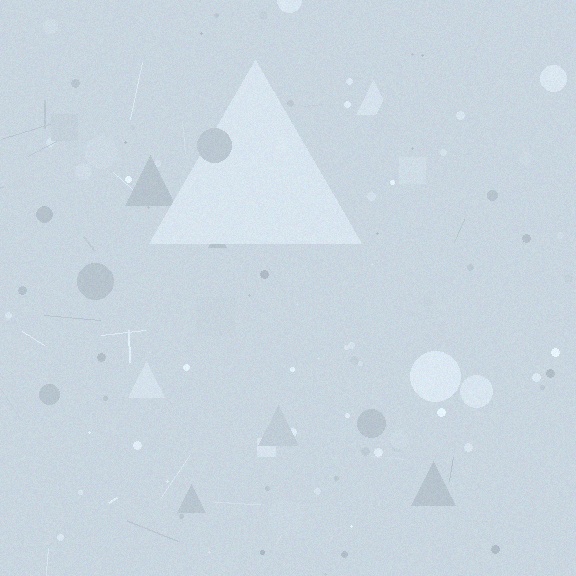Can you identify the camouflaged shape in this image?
The camouflaged shape is a triangle.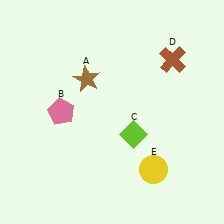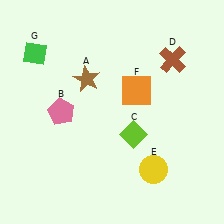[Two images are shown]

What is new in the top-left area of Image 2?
A green diamond (G) was added in the top-left area of Image 2.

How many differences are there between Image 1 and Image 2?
There are 2 differences between the two images.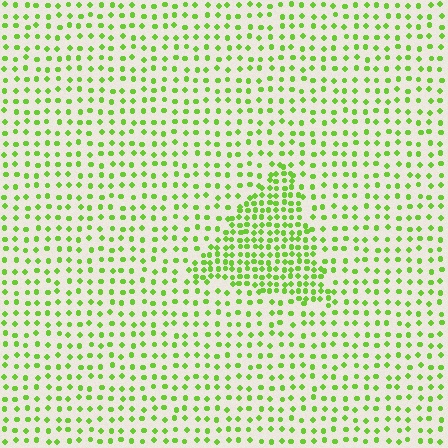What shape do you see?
I see a triangle.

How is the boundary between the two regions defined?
The boundary is defined by a change in element density (approximately 2.1x ratio). All elements are the same color, size, and shape.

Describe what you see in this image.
The image contains small lime elements arranged at two different densities. A triangle-shaped region is visible where the elements are more densely packed than the surrounding area.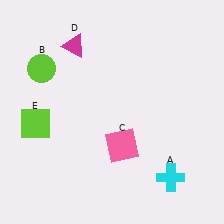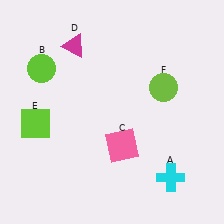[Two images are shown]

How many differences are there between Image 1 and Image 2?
There is 1 difference between the two images.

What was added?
A lime circle (F) was added in Image 2.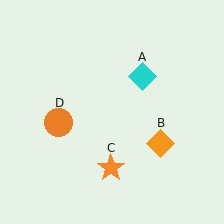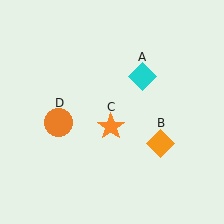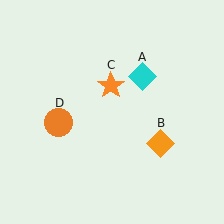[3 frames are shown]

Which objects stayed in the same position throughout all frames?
Cyan diamond (object A) and orange diamond (object B) and orange circle (object D) remained stationary.